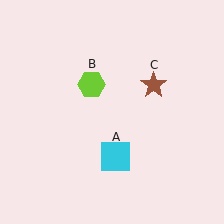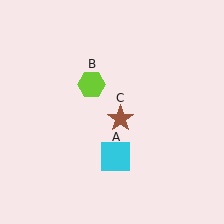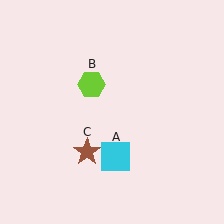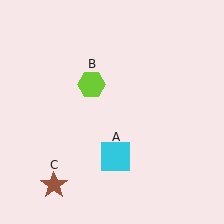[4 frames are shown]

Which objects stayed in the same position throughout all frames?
Cyan square (object A) and lime hexagon (object B) remained stationary.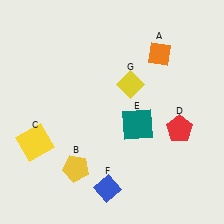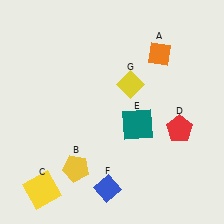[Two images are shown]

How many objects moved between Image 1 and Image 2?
1 object moved between the two images.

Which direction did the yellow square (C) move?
The yellow square (C) moved down.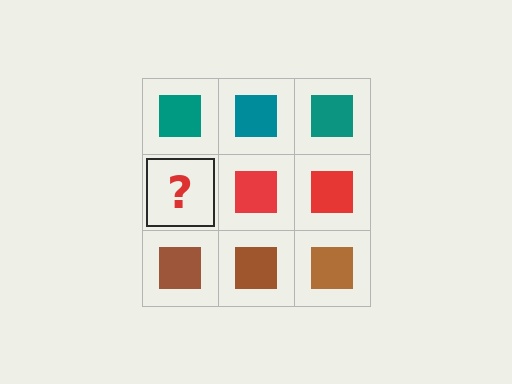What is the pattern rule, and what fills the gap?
The rule is that each row has a consistent color. The gap should be filled with a red square.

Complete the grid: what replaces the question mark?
The question mark should be replaced with a red square.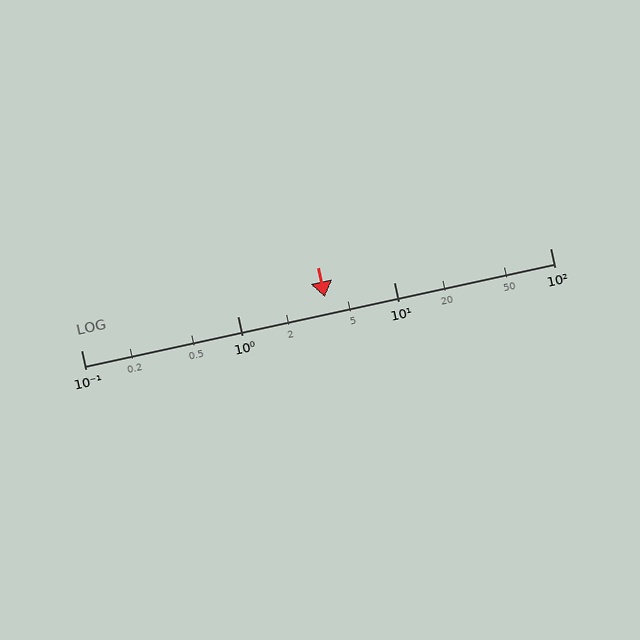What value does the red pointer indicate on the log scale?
The pointer indicates approximately 3.6.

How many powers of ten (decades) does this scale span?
The scale spans 3 decades, from 0.1 to 100.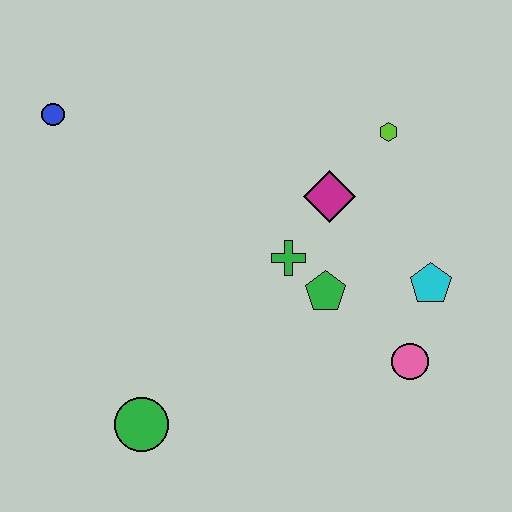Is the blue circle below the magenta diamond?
No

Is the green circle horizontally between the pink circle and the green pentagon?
No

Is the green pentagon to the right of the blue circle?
Yes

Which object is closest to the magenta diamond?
The green cross is closest to the magenta diamond.